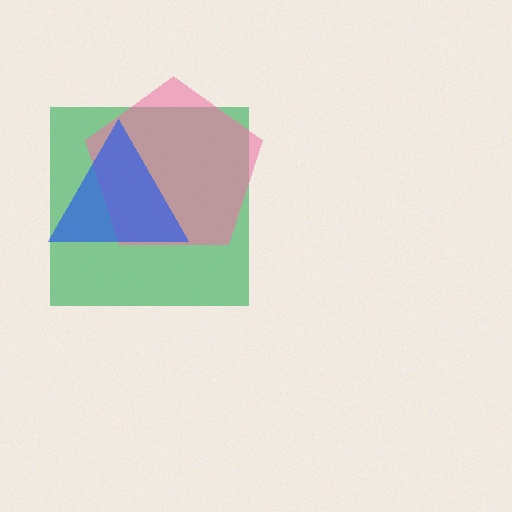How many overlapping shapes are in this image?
There are 3 overlapping shapes in the image.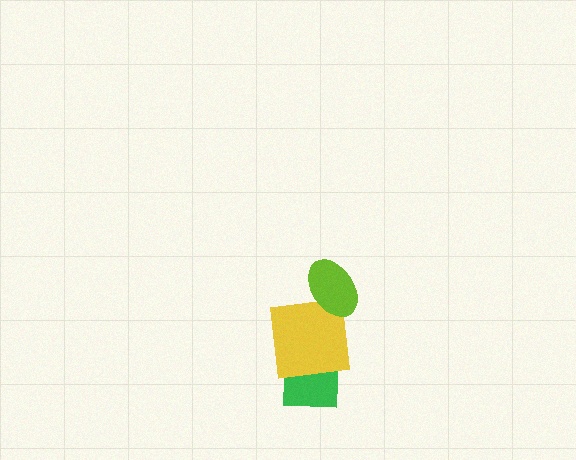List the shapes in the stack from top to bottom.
From top to bottom: the lime ellipse, the yellow square, the green square.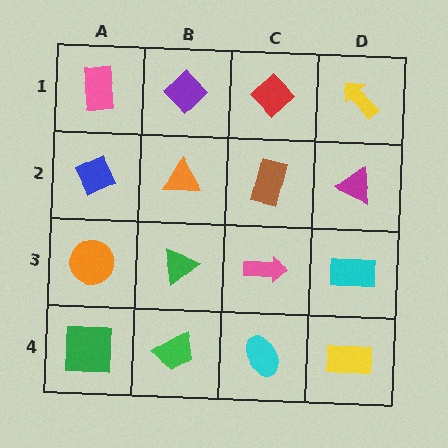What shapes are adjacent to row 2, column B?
A purple diamond (row 1, column B), a green triangle (row 3, column B), a blue diamond (row 2, column A), a brown rectangle (row 2, column C).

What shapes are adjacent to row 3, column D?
A magenta triangle (row 2, column D), a yellow rectangle (row 4, column D), a pink arrow (row 3, column C).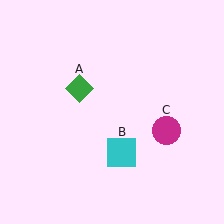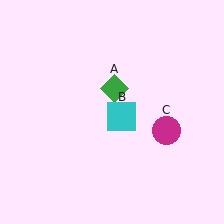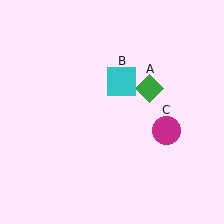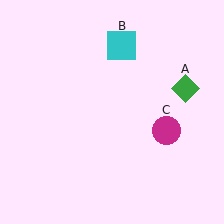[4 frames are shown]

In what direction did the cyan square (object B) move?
The cyan square (object B) moved up.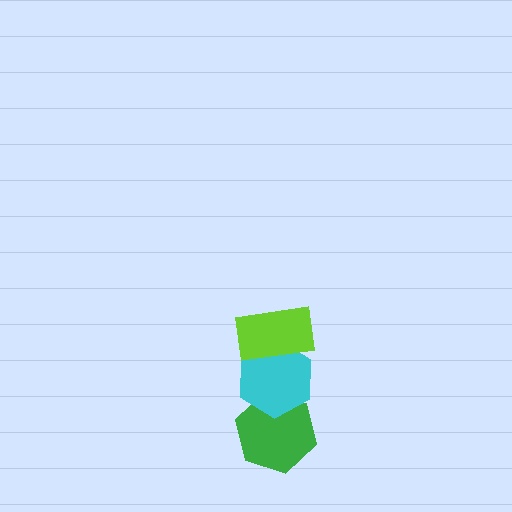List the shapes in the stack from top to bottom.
From top to bottom: the lime rectangle, the cyan hexagon, the green hexagon.